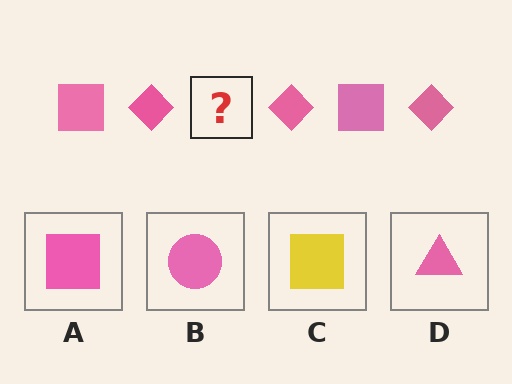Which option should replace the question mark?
Option A.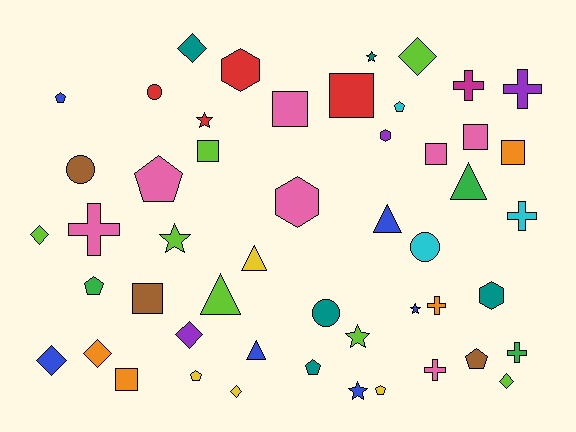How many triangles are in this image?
There are 5 triangles.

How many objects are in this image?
There are 50 objects.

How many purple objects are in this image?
There are 3 purple objects.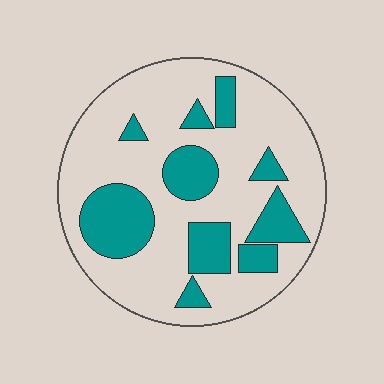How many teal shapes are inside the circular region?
10.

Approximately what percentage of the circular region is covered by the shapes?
Approximately 30%.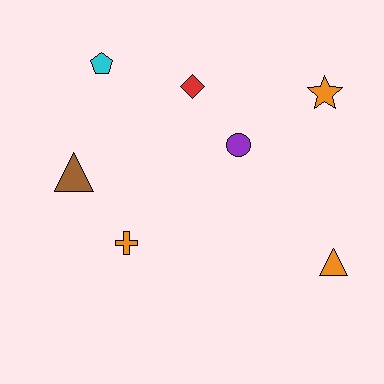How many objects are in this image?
There are 7 objects.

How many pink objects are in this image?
There are no pink objects.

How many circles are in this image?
There is 1 circle.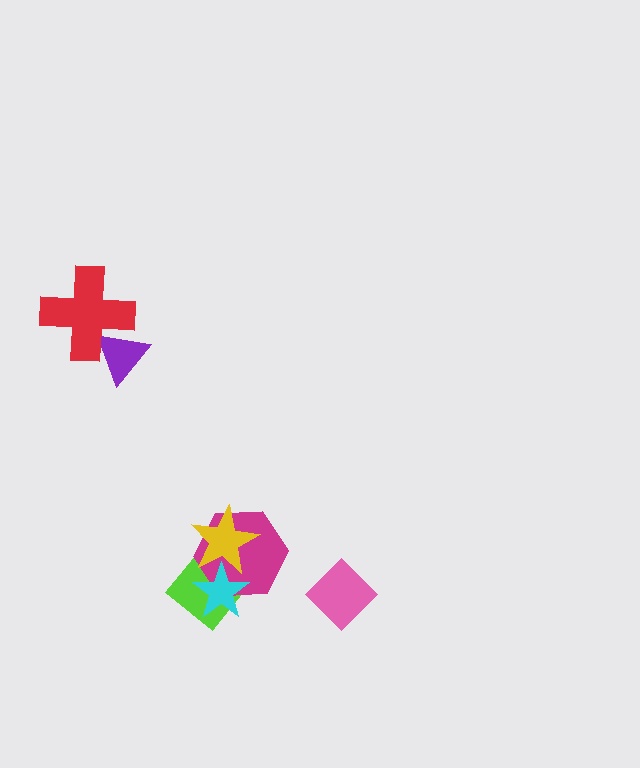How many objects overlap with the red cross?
1 object overlaps with the red cross.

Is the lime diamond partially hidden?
Yes, it is partially covered by another shape.